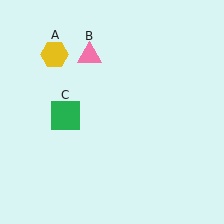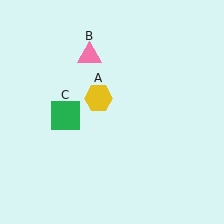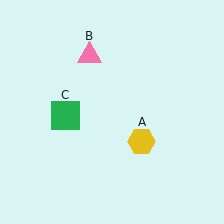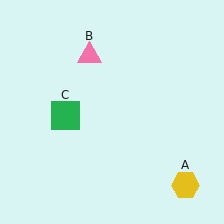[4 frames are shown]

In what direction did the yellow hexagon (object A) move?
The yellow hexagon (object A) moved down and to the right.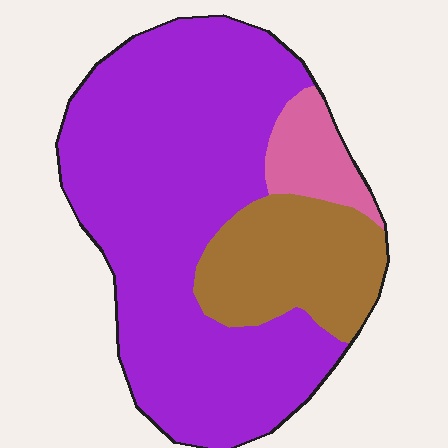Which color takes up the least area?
Pink, at roughly 10%.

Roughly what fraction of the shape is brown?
Brown covers about 20% of the shape.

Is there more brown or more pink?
Brown.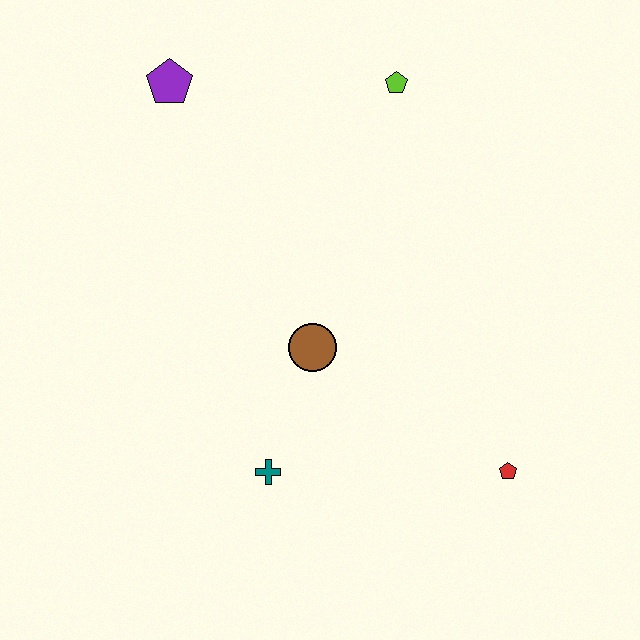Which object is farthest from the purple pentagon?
The red pentagon is farthest from the purple pentagon.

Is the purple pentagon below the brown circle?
No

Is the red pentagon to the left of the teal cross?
No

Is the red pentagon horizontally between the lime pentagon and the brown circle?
No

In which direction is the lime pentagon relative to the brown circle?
The lime pentagon is above the brown circle.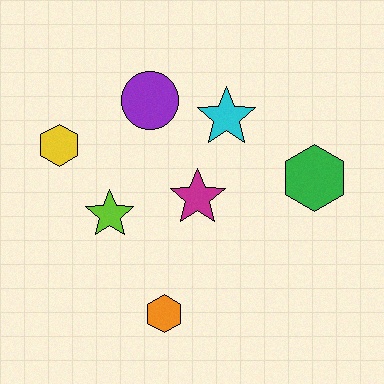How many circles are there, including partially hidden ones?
There is 1 circle.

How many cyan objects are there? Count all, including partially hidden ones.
There is 1 cyan object.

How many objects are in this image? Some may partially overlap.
There are 7 objects.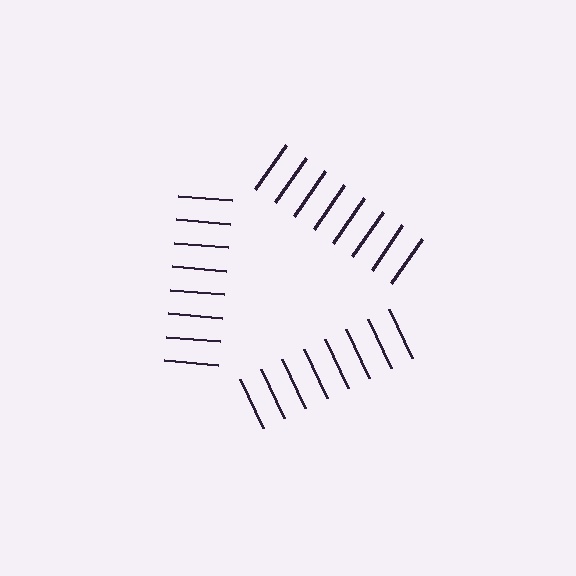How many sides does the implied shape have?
3 sides — the line-ends trace a triangle.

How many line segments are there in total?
24 — 8 along each of the 3 edges.